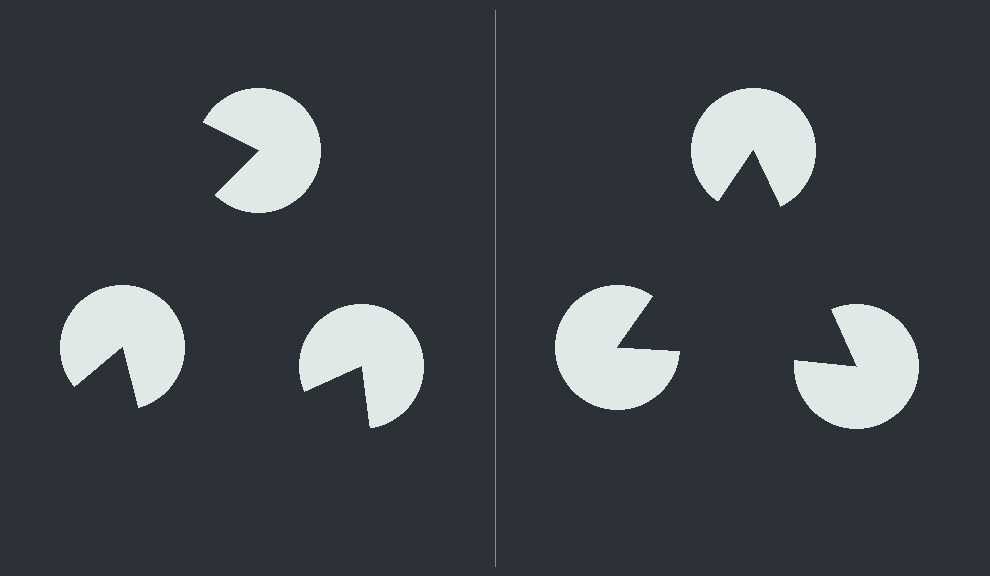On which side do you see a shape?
An illusory triangle appears on the right side. On the left side the wedge cuts are rotated, so no coherent shape forms.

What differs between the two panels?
The pac-man discs are positioned identically on both sides; only the wedge orientations differ. On the right they align to a triangle; on the left they are misaligned.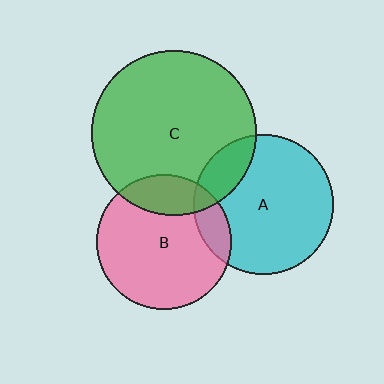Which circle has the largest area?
Circle C (green).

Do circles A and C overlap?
Yes.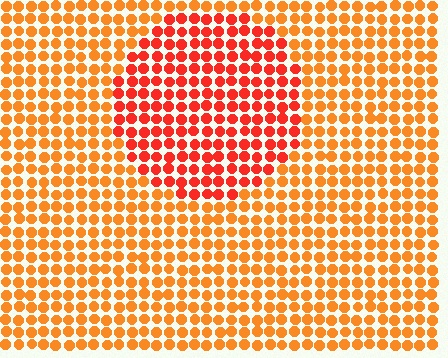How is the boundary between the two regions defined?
The boundary is defined purely by a slight shift in hue (about 27 degrees). Spacing, size, and orientation are identical on both sides.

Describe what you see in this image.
The image is filled with small orange elements in a uniform arrangement. A circle-shaped region is visible where the elements are tinted to a slightly different hue, forming a subtle color boundary.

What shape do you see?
I see a circle.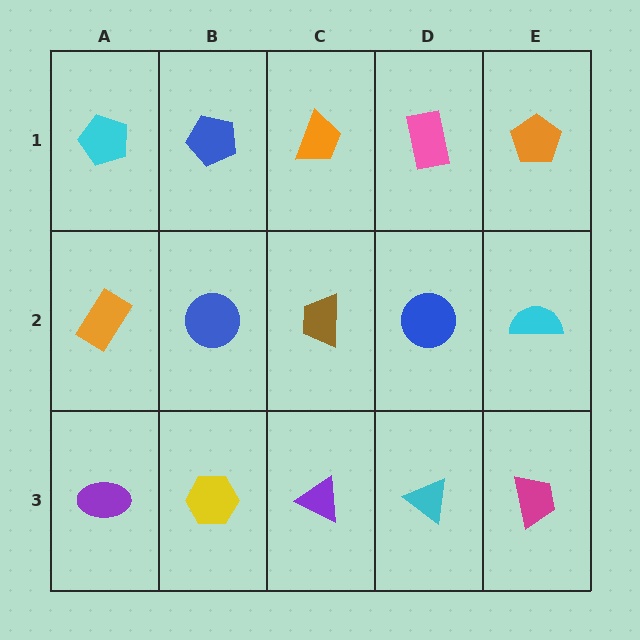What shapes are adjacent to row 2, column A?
A cyan pentagon (row 1, column A), a purple ellipse (row 3, column A), a blue circle (row 2, column B).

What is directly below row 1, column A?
An orange rectangle.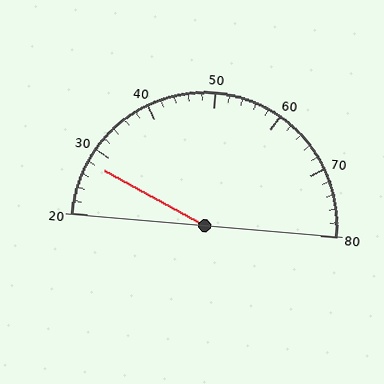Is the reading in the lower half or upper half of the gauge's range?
The reading is in the lower half of the range (20 to 80).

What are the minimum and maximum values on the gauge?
The gauge ranges from 20 to 80.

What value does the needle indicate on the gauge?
The needle indicates approximately 28.